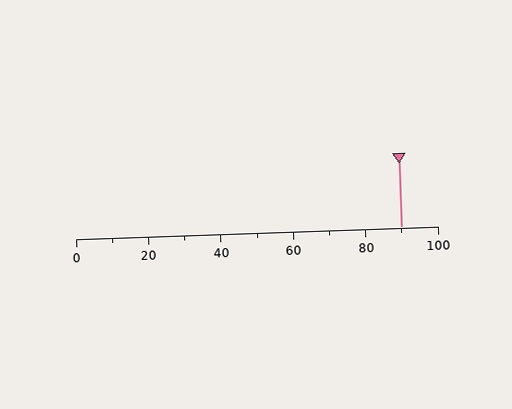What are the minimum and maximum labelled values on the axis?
The axis runs from 0 to 100.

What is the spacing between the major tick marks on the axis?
The major ticks are spaced 20 apart.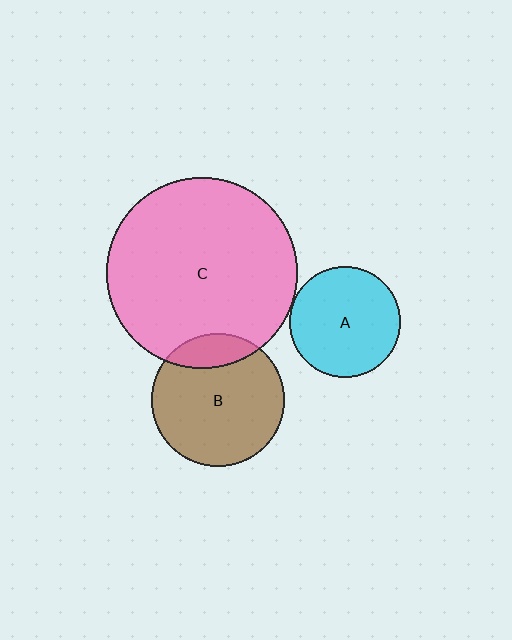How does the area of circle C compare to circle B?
Approximately 2.0 times.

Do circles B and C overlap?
Yes.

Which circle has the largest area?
Circle C (pink).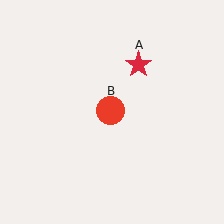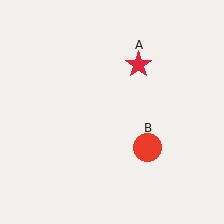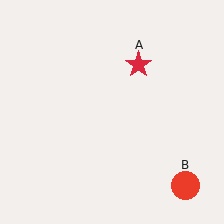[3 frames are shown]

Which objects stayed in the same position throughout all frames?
Red star (object A) remained stationary.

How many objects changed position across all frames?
1 object changed position: red circle (object B).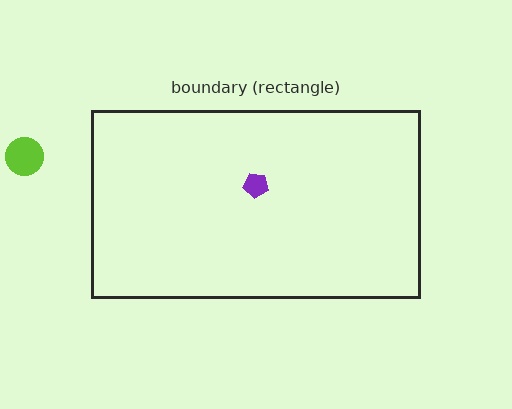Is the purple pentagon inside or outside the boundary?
Inside.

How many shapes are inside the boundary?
1 inside, 1 outside.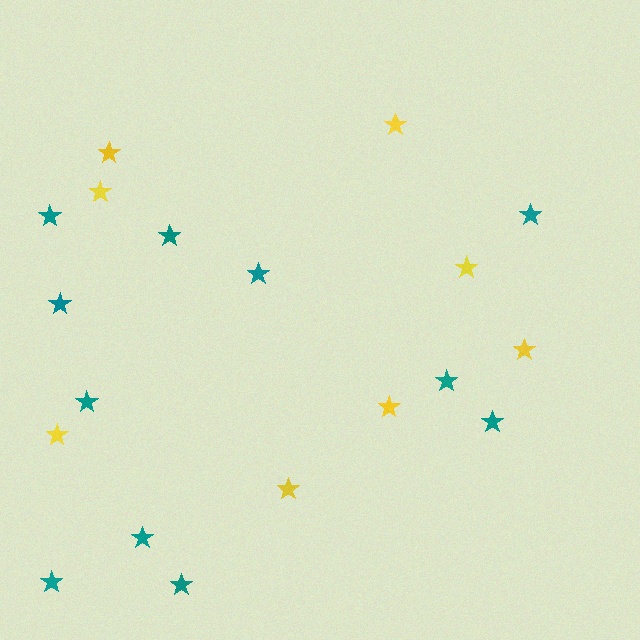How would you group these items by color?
There are 2 groups: one group of teal stars (11) and one group of yellow stars (8).